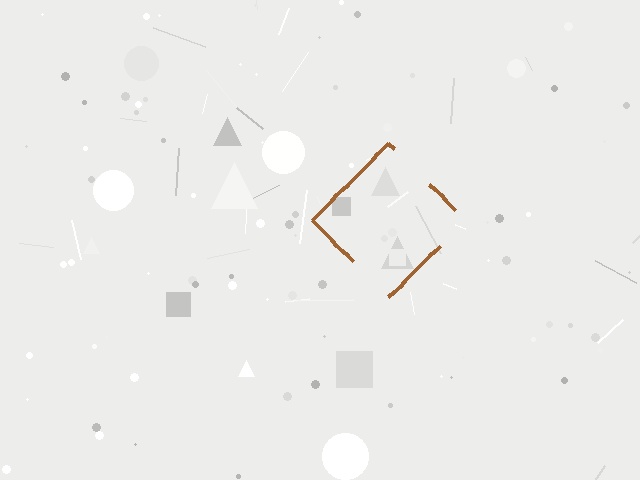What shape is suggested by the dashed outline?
The dashed outline suggests a diamond.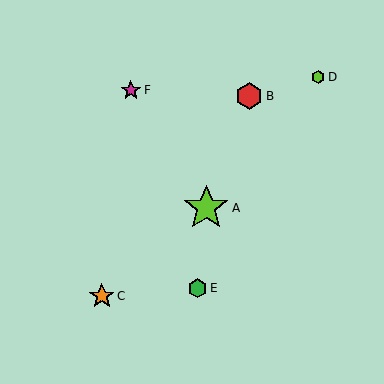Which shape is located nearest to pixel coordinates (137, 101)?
The magenta star (labeled F) at (131, 90) is nearest to that location.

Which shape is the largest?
The lime star (labeled A) is the largest.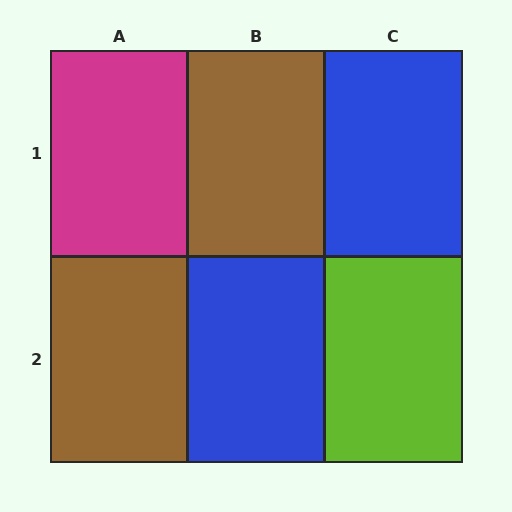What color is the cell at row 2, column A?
Brown.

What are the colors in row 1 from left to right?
Magenta, brown, blue.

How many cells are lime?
1 cell is lime.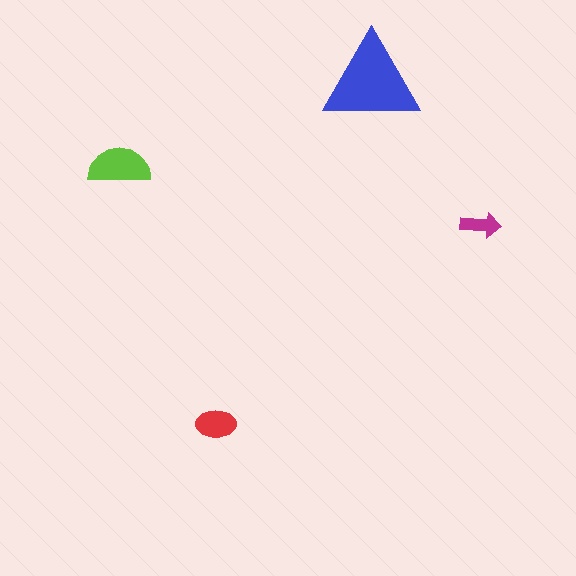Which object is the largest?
The blue triangle.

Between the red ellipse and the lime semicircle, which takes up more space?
The lime semicircle.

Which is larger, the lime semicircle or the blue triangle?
The blue triangle.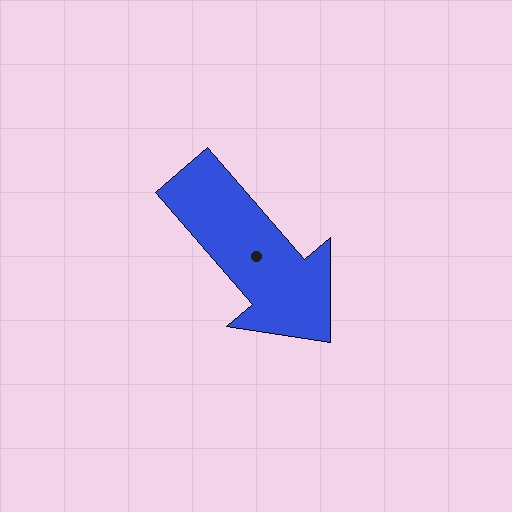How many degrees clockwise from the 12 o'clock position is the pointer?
Approximately 139 degrees.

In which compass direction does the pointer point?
Southeast.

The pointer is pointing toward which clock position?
Roughly 5 o'clock.